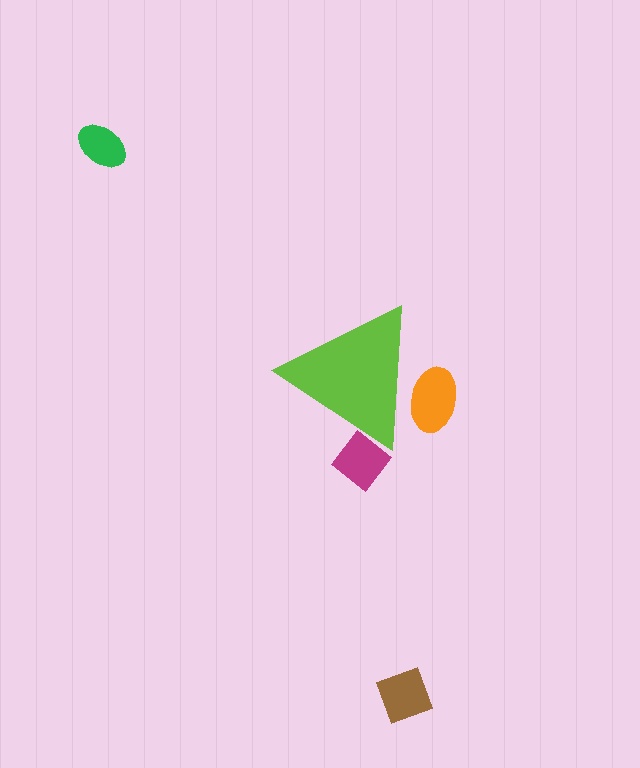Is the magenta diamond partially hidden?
Yes, the magenta diamond is partially hidden behind the lime triangle.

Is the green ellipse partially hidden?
No, the green ellipse is fully visible.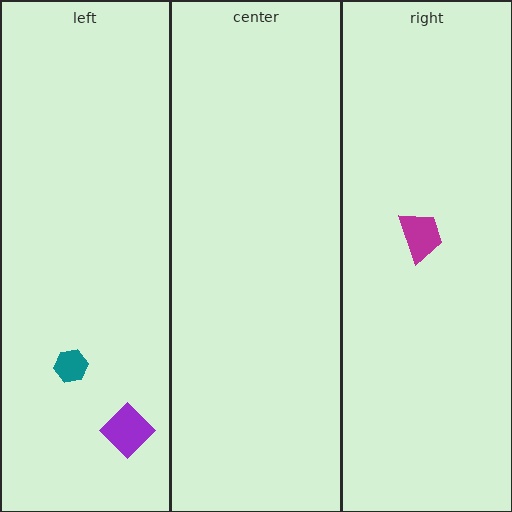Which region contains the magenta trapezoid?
The right region.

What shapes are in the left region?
The purple diamond, the teal hexagon.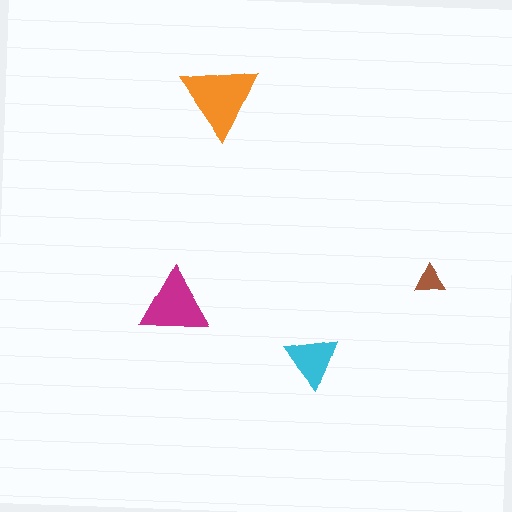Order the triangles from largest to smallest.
the orange one, the magenta one, the cyan one, the brown one.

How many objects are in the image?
There are 4 objects in the image.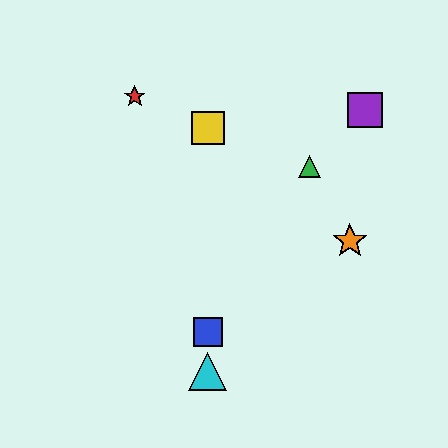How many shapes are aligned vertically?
3 shapes (the blue square, the yellow square, the cyan triangle) are aligned vertically.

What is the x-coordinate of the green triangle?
The green triangle is at x≈310.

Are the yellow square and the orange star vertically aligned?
No, the yellow square is at x≈208 and the orange star is at x≈350.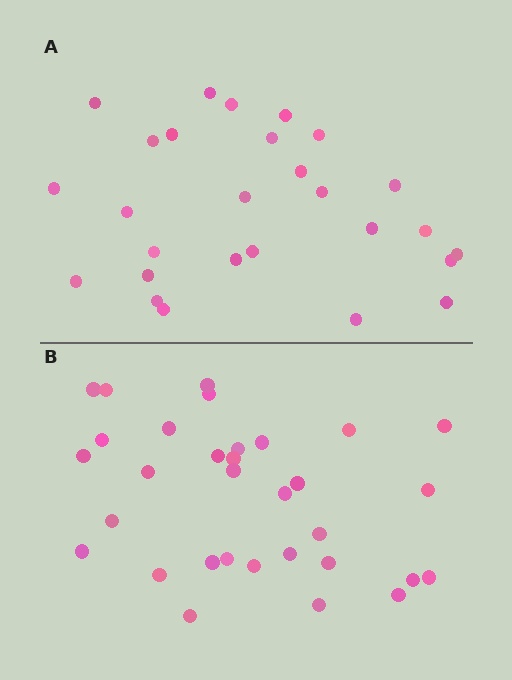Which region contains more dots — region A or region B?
Region B (the bottom region) has more dots.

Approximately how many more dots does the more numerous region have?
Region B has about 5 more dots than region A.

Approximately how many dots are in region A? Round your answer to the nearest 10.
About 30 dots. (The exact count is 27, which rounds to 30.)